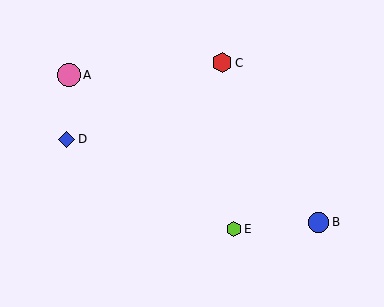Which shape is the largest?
The pink circle (labeled A) is the largest.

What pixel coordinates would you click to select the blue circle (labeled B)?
Click at (318, 222) to select the blue circle B.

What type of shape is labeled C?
Shape C is a red hexagon.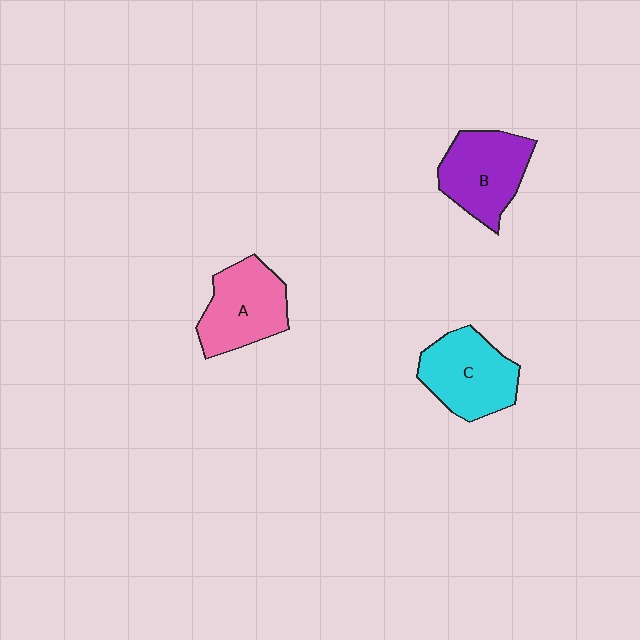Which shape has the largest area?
Shape C (cyan).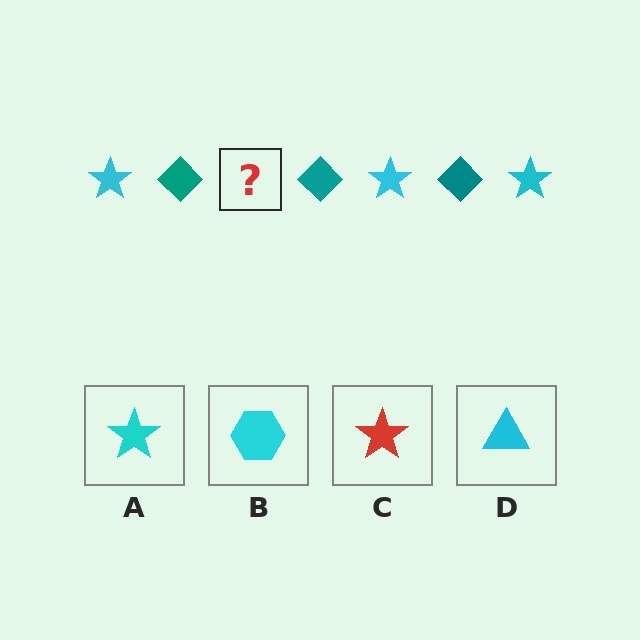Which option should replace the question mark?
Option A.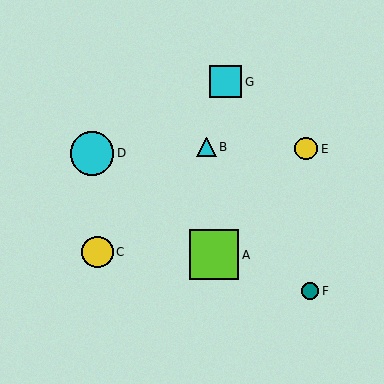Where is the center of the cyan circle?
The center of the cyan circle is at (92, 153).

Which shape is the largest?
The lime square (labeled A) is the largest.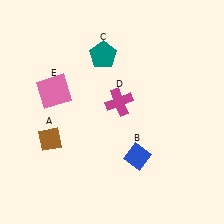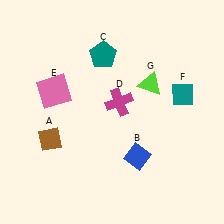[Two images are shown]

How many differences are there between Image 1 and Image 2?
There are 2 differences between the two images.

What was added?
A teal diamond (F), a lime triangle (G) were added in Image 2.